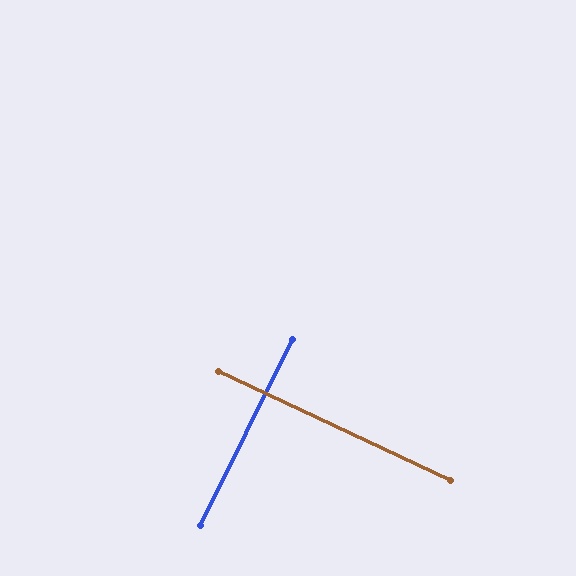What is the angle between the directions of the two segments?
Approximately 89 degrees.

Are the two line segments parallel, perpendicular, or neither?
Perpendicular — they meet at approximately 89°.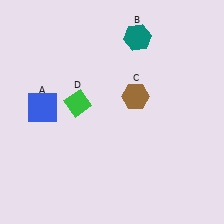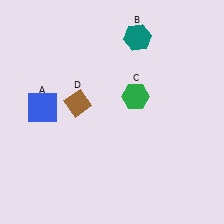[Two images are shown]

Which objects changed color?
C changed from brown to green. D changed from green to brown.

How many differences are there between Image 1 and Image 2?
There are 2 differences between the two images.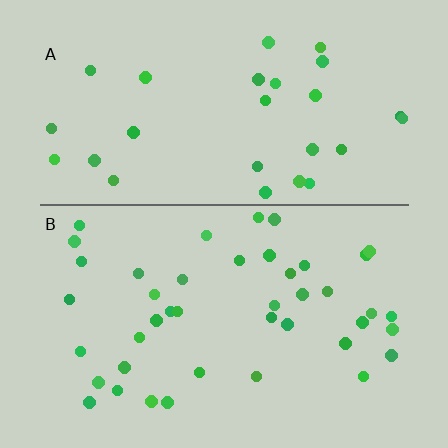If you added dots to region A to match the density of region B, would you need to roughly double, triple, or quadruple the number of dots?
Approximately double.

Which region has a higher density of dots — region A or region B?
B (the bottom).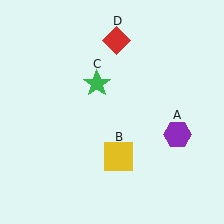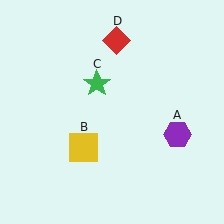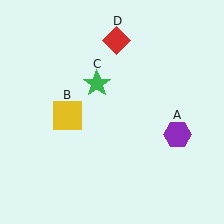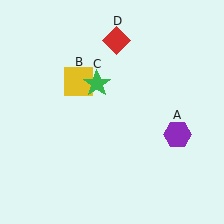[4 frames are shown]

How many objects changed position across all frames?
1 object changed position: yellow square (object B).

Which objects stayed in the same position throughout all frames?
Purple hexagon (object A) and green star (object C) and red diamond (object D) remained stationary.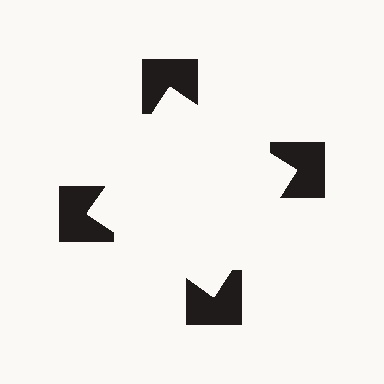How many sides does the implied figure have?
4 sides.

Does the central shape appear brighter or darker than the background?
It typically appears slightly brighter than the background, even though no actual brightness change is drawn.